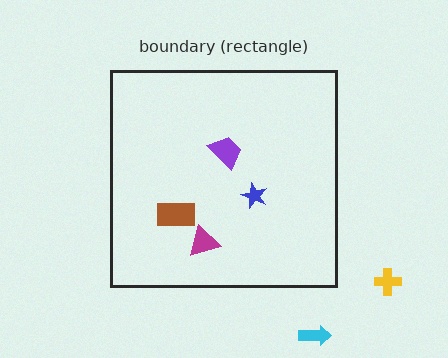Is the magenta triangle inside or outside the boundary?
Inside.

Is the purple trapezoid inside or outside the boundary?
Inside.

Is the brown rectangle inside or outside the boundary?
Inside.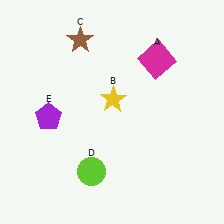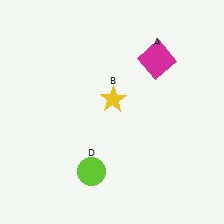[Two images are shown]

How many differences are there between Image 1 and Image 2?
There are 2 differences between the two images.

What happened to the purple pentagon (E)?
The purple pentagon (E) was removed in Image 2. It was in the bottom-left area of Image 1.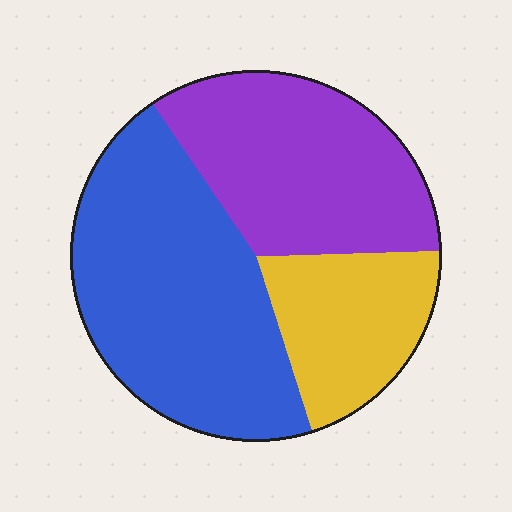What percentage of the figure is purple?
Purple takes up about one third (1/3) of the figure.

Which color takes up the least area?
Yellow, at roughly 20%.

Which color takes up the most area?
Blue, at roughly 45%.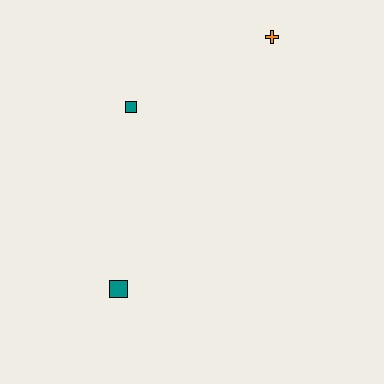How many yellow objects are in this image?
There are no yellow objects.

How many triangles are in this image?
There are no triangles.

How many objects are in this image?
There are 3 objects.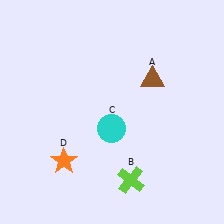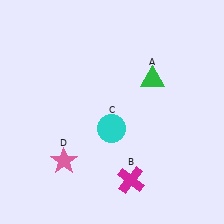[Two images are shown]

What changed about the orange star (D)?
In Image 1, D is orange. In Image 2, it changed to pink.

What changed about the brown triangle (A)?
In Image 1, A is brown. In Image 2, it changed to green.